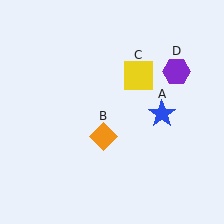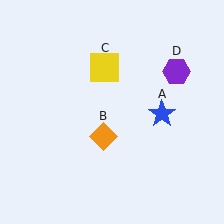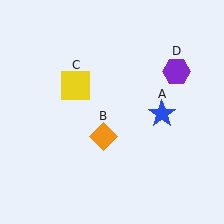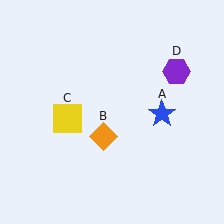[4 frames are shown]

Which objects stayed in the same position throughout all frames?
Blue star (object A) and orange diamond (object B) and purple hexagon (object D) remained stationary.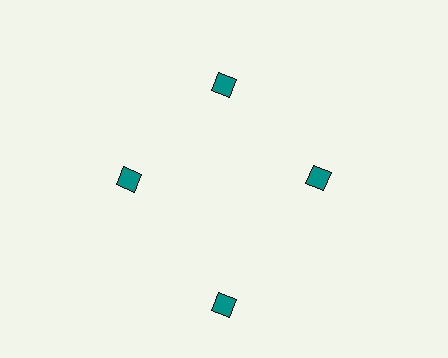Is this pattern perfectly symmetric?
No. The 4 teal diamonds are arranged in a ring, but one element near the 6 o'clock position is pushed outward from the center, breaking the 4-fold rotational symmetry.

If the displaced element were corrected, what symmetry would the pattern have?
It would have 4-fold rotational symmetry — the pattern would map onto itself every 90 degrees.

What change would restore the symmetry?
The symmetry would be restored by moving it inward, back onto the ring so that all 4 diamonds sit at equal angles and equal distance from the center.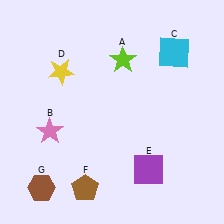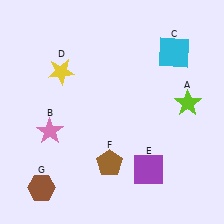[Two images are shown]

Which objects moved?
The objects that moved are: the lime star (A), the brown pentagon (F).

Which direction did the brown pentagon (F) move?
The brown pentagon (F) moved up.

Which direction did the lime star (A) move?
The lime star (A) moved right.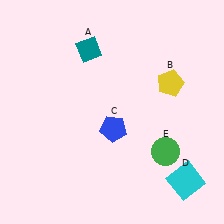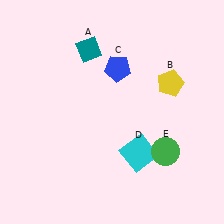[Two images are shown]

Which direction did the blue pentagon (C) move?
The blue pentagon (C) moved up.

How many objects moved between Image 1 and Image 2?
2 objects moved between the two images.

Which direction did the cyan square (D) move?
The cyan square (D) moved left.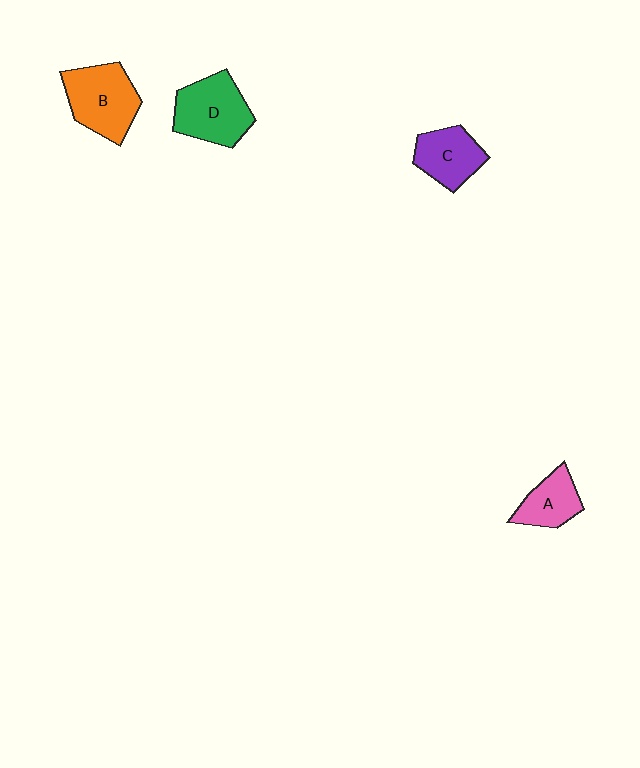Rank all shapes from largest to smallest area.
From largest to smallest: B (orange), D (green), C (purple), A (pink).